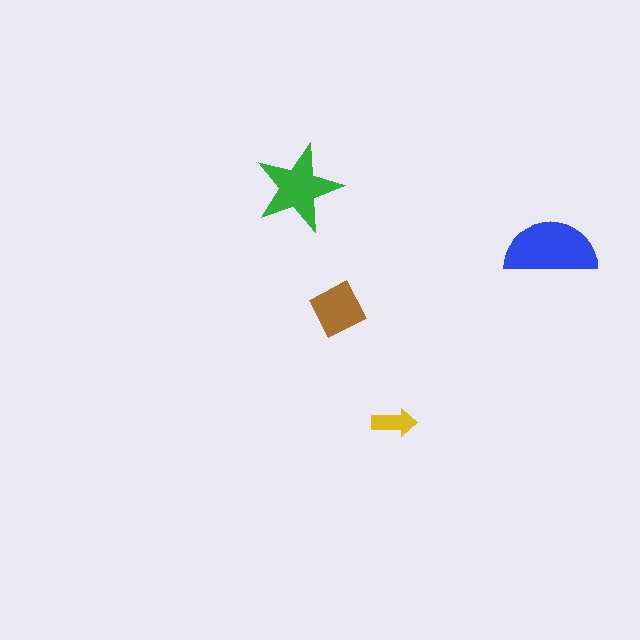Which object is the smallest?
The yellow arrow.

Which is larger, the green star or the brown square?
The green star.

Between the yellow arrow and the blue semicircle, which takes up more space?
The blue semicircle.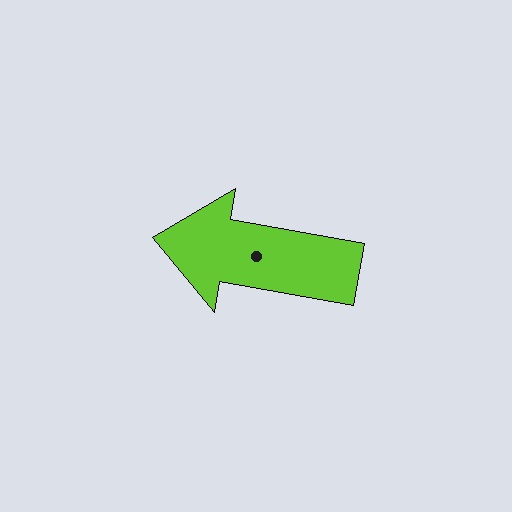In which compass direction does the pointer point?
West.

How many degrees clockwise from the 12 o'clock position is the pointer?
Approximately 280 degrees.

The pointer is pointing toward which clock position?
Roughly 9 o'clock.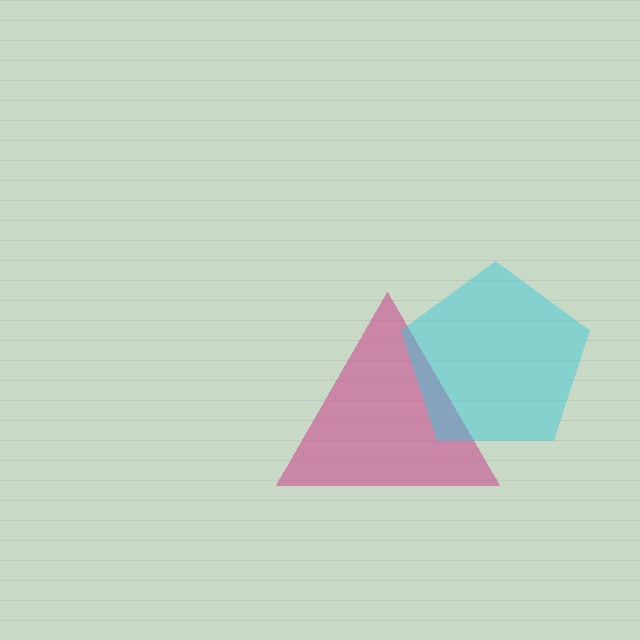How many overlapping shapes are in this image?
There are 2 overlapping shapes in the image.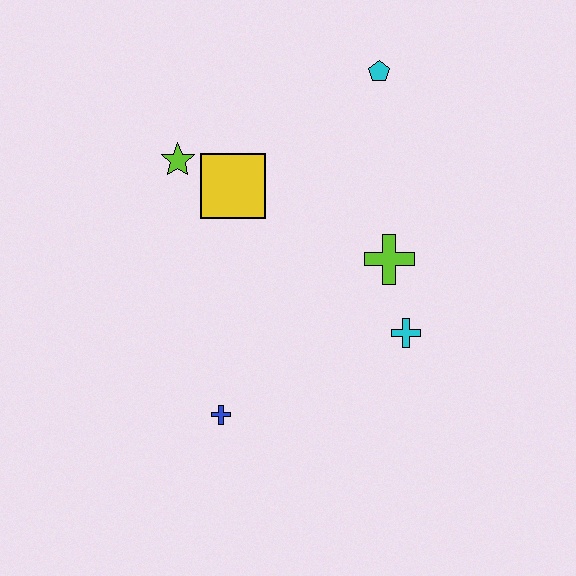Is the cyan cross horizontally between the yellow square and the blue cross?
No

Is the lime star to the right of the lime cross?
No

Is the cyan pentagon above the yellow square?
Yes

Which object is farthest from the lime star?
The cyan cross is farthest from the lime star.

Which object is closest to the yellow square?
The lime star is closest to the yellow square.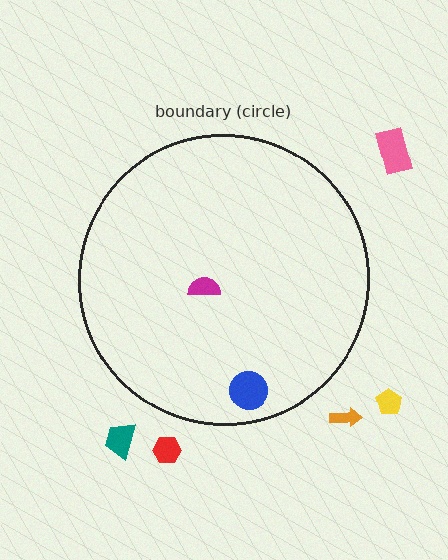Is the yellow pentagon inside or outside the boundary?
Outside.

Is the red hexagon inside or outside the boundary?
Outside.